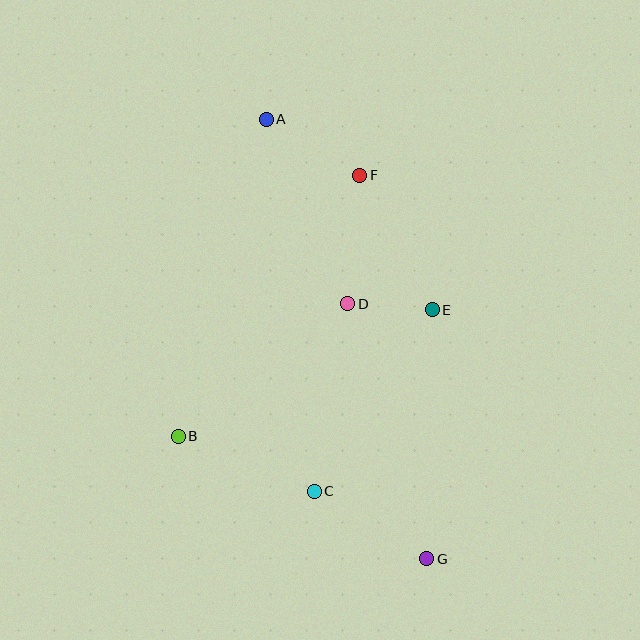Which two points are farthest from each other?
Points A and G are farthest from each other.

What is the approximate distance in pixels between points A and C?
The distance between A and C is approximately 375 pixels.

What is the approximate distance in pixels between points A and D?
The distance between A and D is approximately 202 pixels.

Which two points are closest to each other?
Points D and E are closest to each other.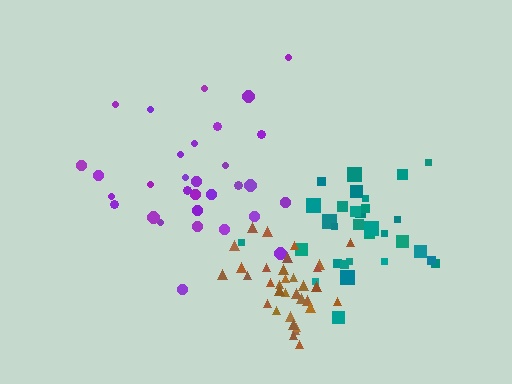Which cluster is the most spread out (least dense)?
Purple.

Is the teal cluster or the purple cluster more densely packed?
Teal.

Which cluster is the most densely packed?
Brown.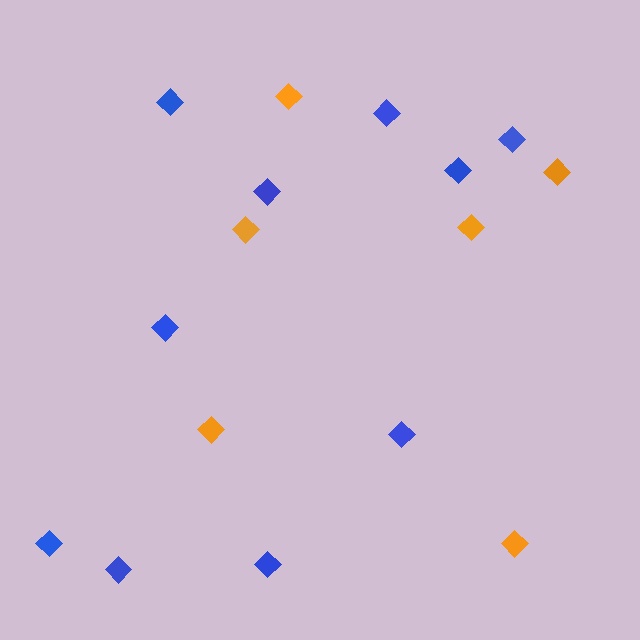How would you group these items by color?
There are 2 groups: one group of blue diamonds (10) and one group of orange diamonds (6).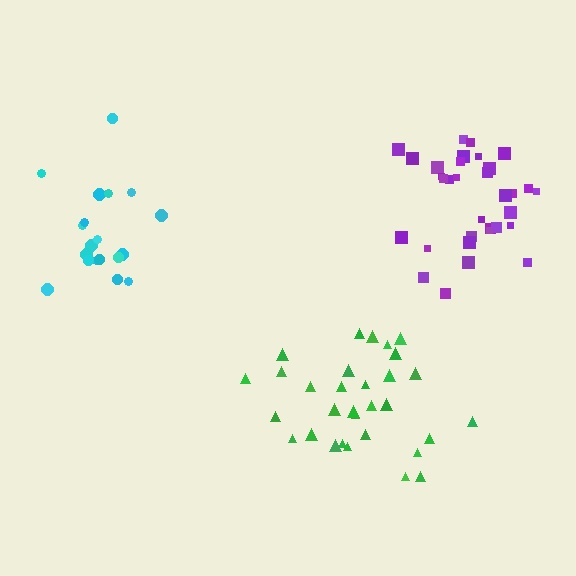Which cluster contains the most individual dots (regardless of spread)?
Purple (34).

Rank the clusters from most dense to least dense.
purple, green, cyan.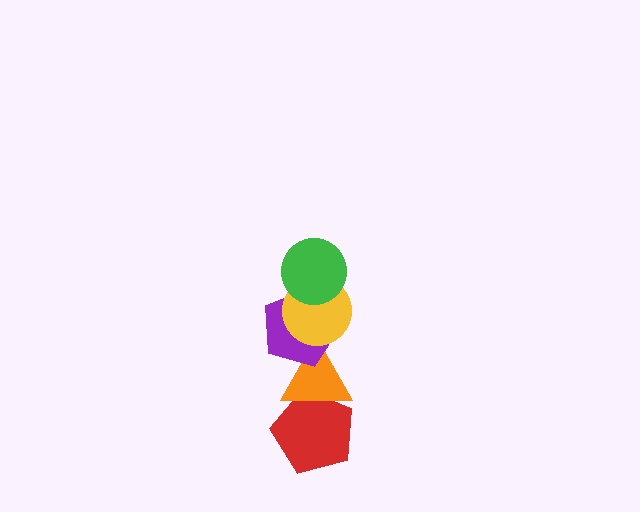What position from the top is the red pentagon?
The red pentagon is 5th from the top.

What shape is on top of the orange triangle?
The purple pentagon is on top of the orange triangle.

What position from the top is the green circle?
The green circle is 1st from the top.